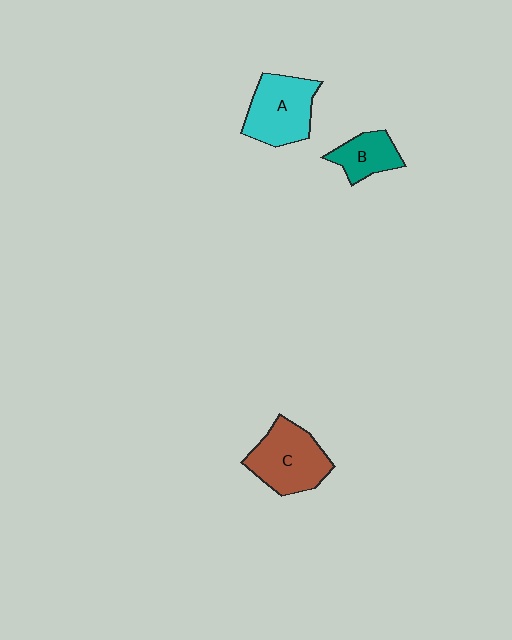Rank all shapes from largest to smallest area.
From largest to smallest: C (brown), A (cyan), B (teal).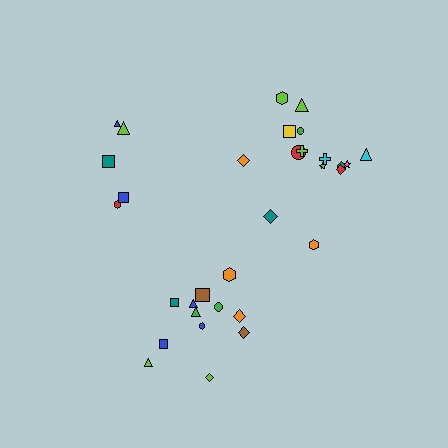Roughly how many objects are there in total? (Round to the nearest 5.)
Roughly 30 objects in total.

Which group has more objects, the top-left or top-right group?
The top-right group.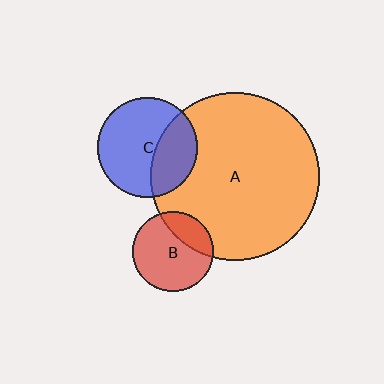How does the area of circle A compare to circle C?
Approximately 2.8 times.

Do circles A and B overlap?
Yes.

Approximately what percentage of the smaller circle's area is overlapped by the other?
Approximately 25%.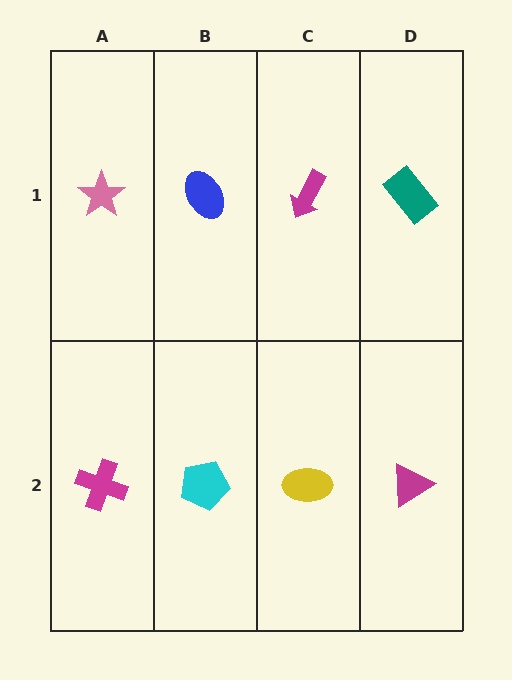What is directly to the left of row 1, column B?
A pink star.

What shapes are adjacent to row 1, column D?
A magenta triangle (row 2, column D), a magenta arrow (row 1, column C).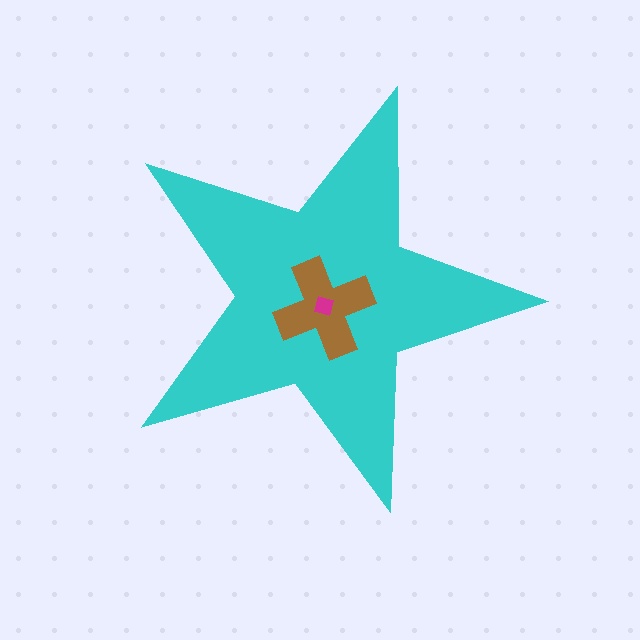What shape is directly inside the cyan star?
The brown cross.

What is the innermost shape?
The magenta square.